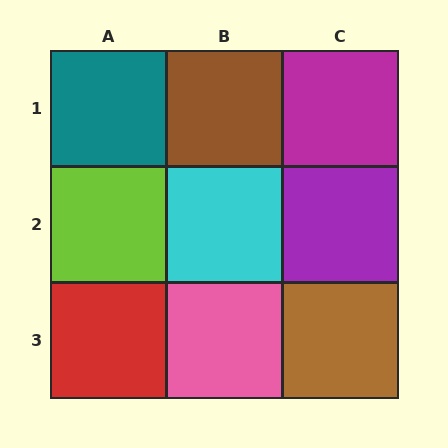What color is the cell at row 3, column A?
Red.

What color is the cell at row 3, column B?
Pink.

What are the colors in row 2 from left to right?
Lime, cyan, purple.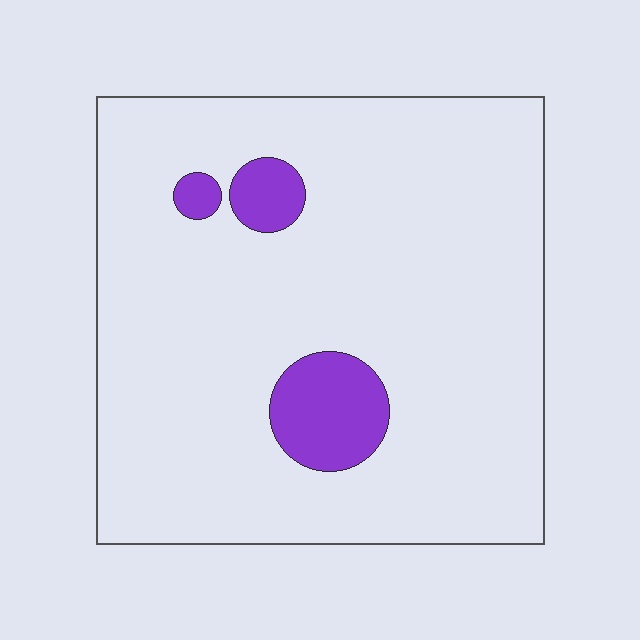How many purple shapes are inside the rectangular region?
3.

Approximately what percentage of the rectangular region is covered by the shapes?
Approximately 10%.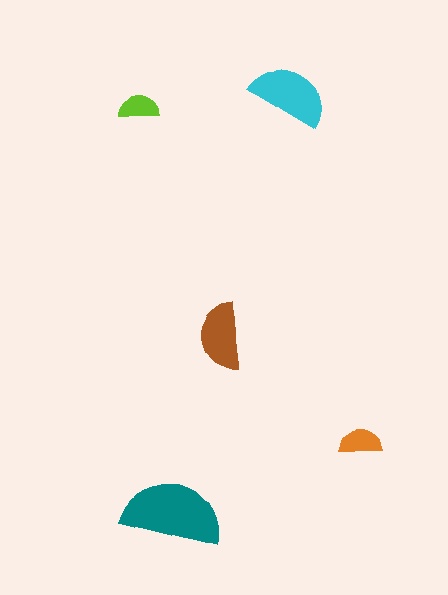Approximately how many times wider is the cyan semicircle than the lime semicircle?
About 2 times wider.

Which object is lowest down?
The teal semicircle is bottommost.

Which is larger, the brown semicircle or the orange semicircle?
The brown one.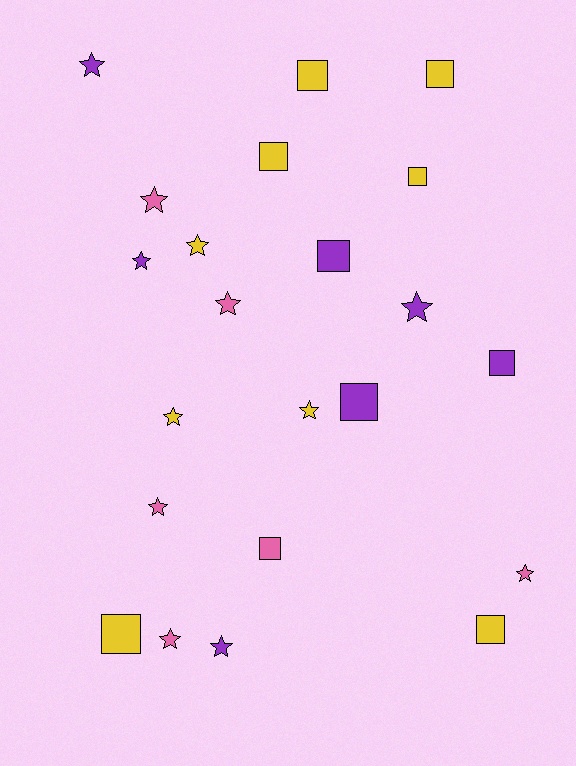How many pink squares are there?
There is 1 pink square.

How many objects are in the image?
There are 22 objects.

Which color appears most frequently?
Yellow, with 9 objects.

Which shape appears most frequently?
Star, with 12 objects.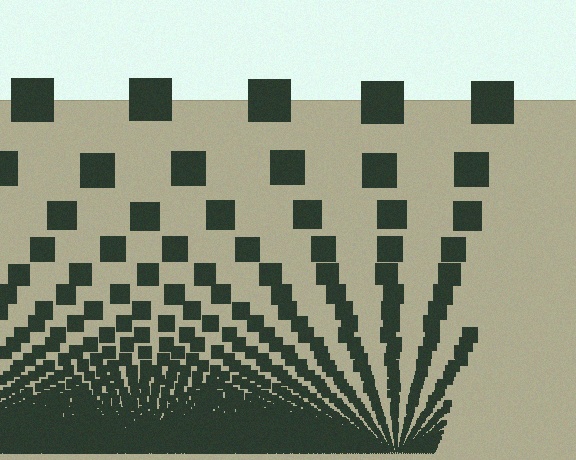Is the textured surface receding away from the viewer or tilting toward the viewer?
The surface appears to tilt toward the viewer. Texture elements get larger and sparser toward the top.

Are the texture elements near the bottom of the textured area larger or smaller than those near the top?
Smaller. The gradient is inverted — elements near the bottom are smaller and denser.